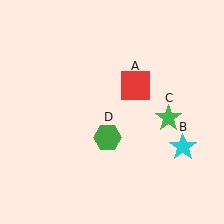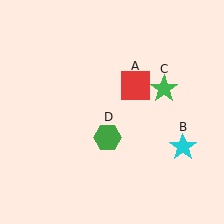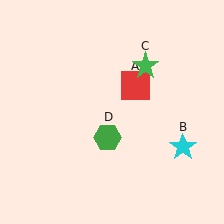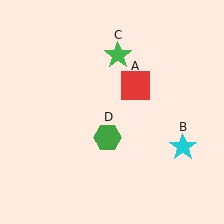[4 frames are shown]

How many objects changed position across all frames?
1 object changed position: green star (object C).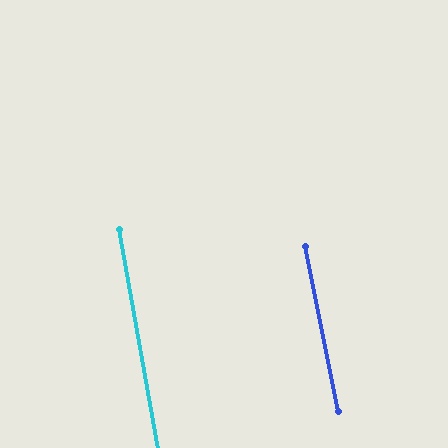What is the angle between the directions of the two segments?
Approximately 1 degree.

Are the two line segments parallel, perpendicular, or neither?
Parallel — their directions differ by only 1.5°.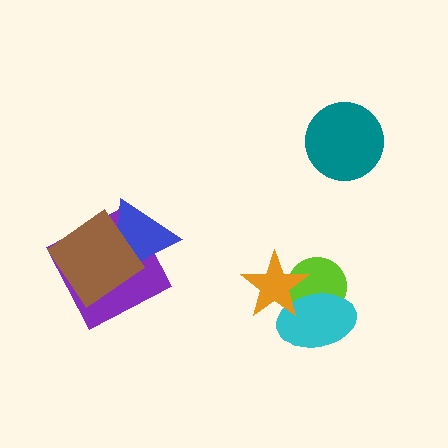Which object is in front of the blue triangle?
The brown diamond is in front of the blue triangle.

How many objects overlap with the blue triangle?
2 objects overlap with the blue triangle.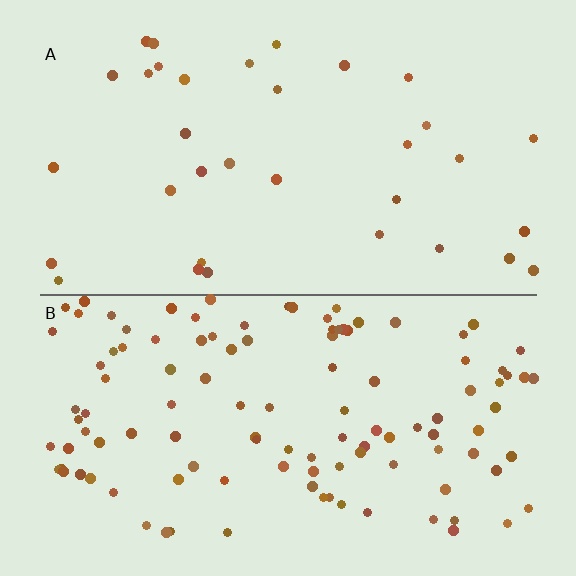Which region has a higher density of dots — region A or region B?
B (the bottom).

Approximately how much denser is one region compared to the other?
Approximately 3.4× — region B over region A.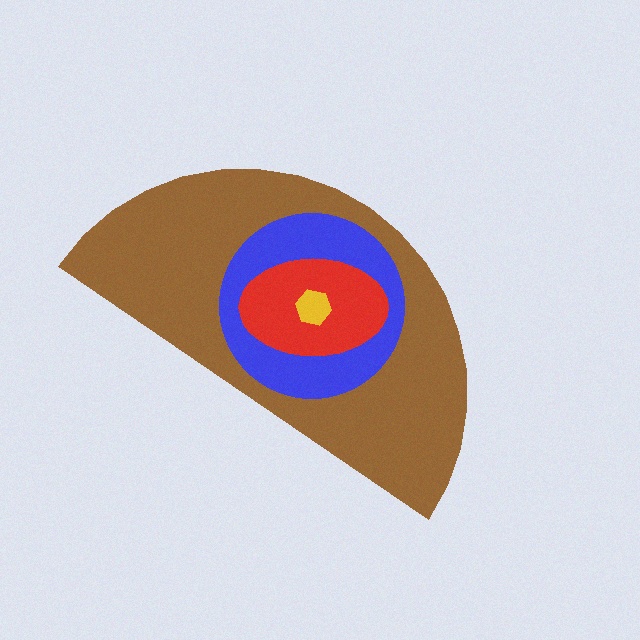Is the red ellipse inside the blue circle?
Yes.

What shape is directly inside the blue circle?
The red ellipse.